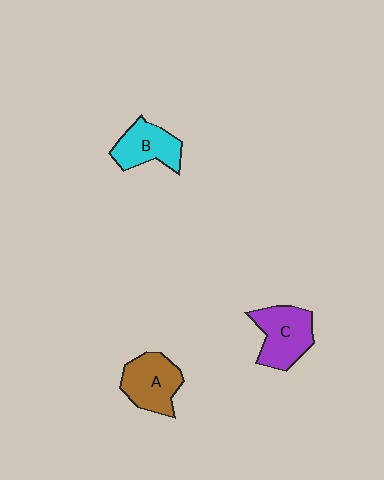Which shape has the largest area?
Shape C (purple).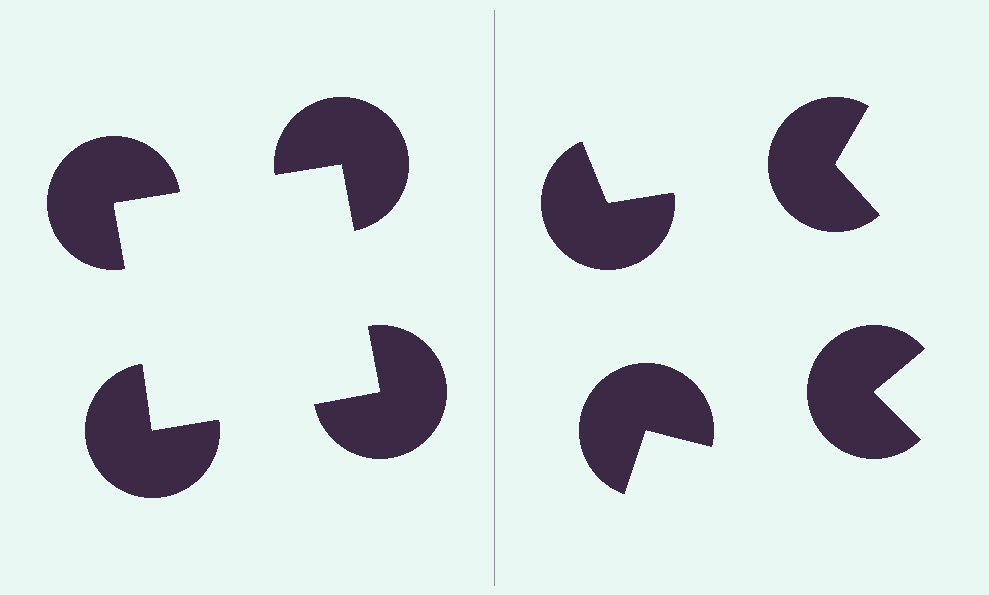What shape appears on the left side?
An illusory square.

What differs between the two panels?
The pac-man discs are positioned identically on both sides; only the wedge orientations differ. On the left they align to a square; on the right they are misaligned.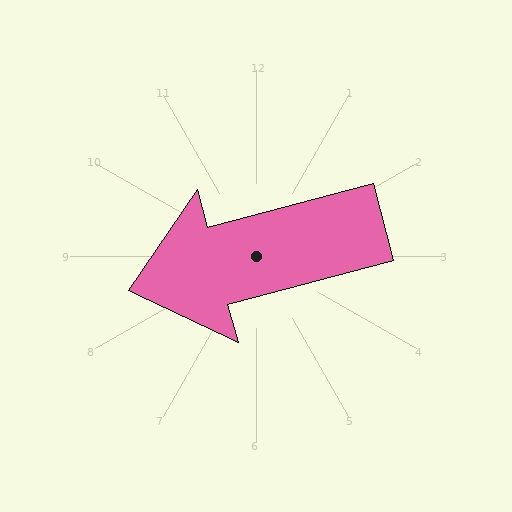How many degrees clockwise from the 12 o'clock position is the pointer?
Approximately 255 degrees.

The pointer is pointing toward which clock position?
Roughly 9 o'clock.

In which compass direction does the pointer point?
West.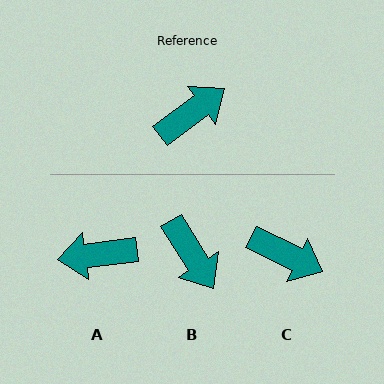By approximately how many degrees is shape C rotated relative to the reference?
Approximately 63 degrees clockwise.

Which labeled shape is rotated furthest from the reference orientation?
A, about 151 degrees away.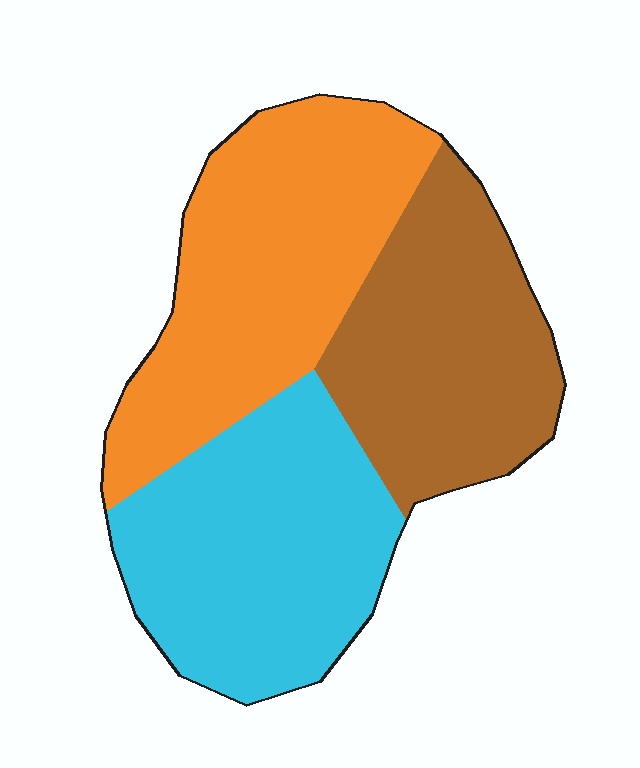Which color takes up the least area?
Brown, at roughly 30%.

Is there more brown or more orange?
Orange.